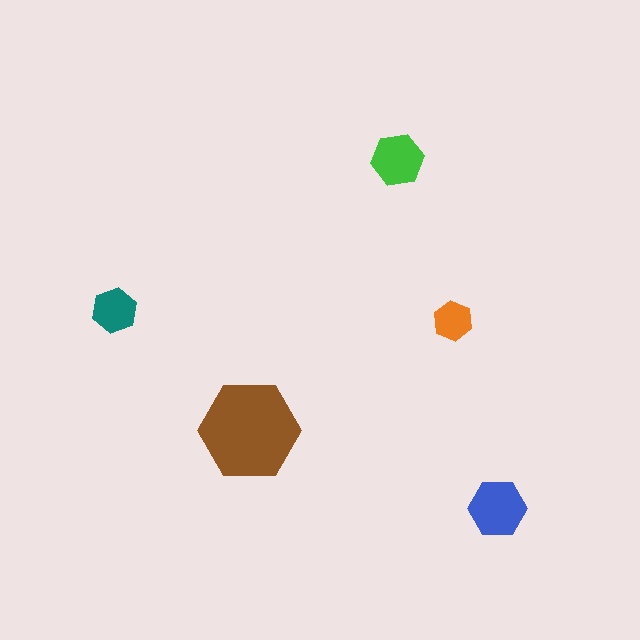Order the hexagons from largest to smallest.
the brown one, the blue one, the green one, the teal one, the orange one.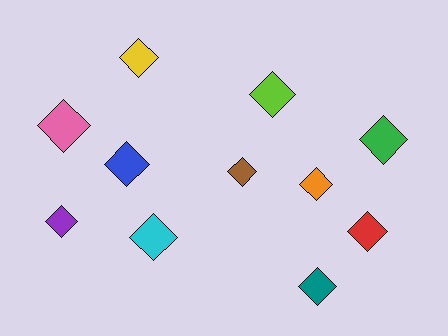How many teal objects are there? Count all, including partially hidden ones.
There is 1 teal object.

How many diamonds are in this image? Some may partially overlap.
There are 11 diamonds.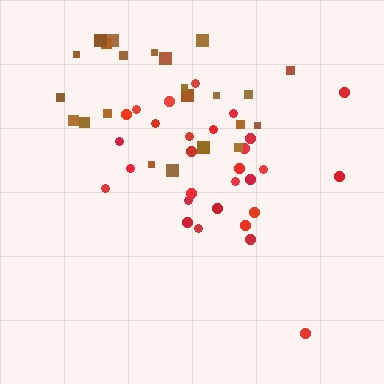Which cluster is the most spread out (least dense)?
Red.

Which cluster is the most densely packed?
Brown.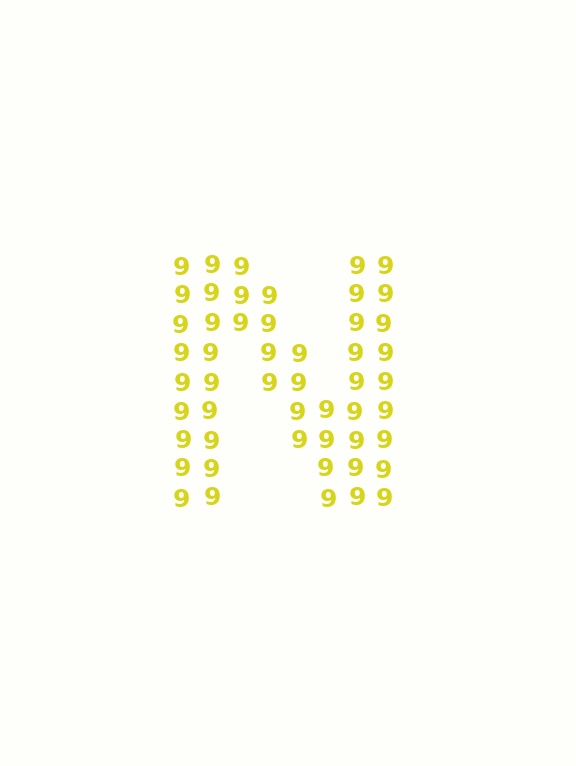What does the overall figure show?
The overall figure shows the letter N.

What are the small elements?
The small elements are digit 9's.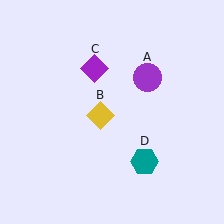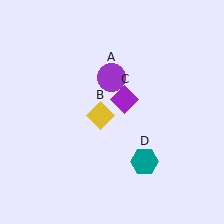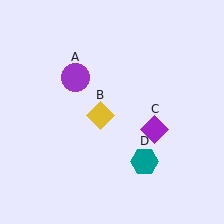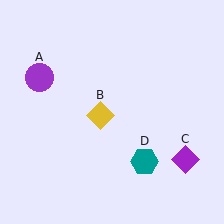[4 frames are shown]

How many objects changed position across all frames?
2 objects changed position: purple circle (object A), purple diamond (object C).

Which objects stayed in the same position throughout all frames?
Yellow diamond (object B) and teal hexagon (object D) remained stationary.